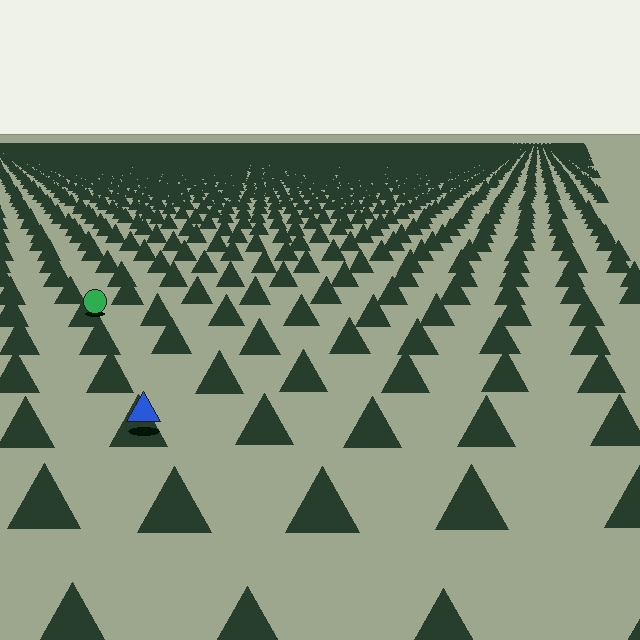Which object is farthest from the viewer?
The green circle is farthest from the viewer. It appears smaller and the ground texture around it is denser.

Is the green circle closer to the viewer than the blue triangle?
No. The blue triangle is closer — you can tell from the texture gradient: the ground texture is coarser near it.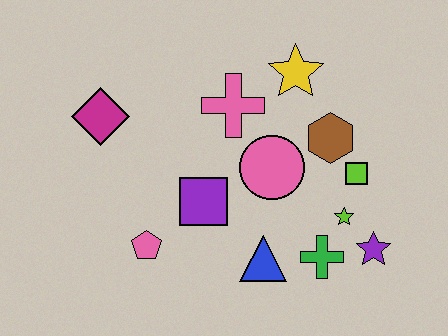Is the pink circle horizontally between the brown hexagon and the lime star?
No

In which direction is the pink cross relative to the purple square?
The pink cross is above the purple square.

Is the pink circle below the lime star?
No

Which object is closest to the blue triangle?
The green cross is closest to the blue triangle.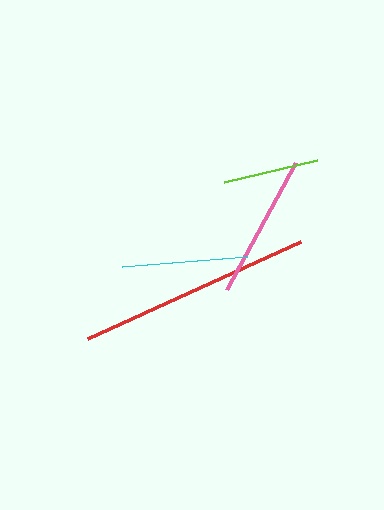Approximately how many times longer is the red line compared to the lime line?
The red line is approximately 2.5 times the length of the lime line.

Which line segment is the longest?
The red line is the longest at approximately 234 pixels.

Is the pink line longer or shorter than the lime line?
The pink line is longer than the lime line.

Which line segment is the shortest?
The lime line is the shortest at approximately 95 pixels.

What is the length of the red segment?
The red segment is approximately 234 pixels long.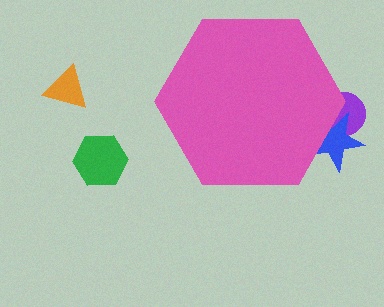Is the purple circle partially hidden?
Yes, the purple circle is partially hidden behind the pink hexagon.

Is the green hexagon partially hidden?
No, the green hexagon is fully visible.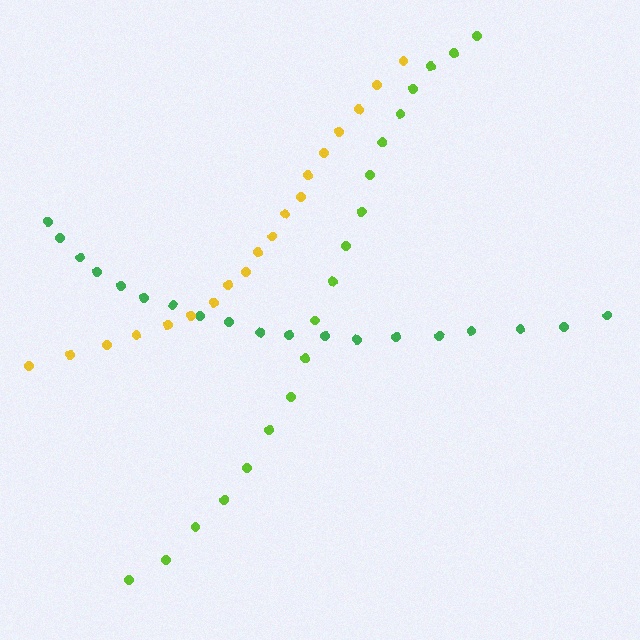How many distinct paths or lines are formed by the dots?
There are 3 distinct paths.